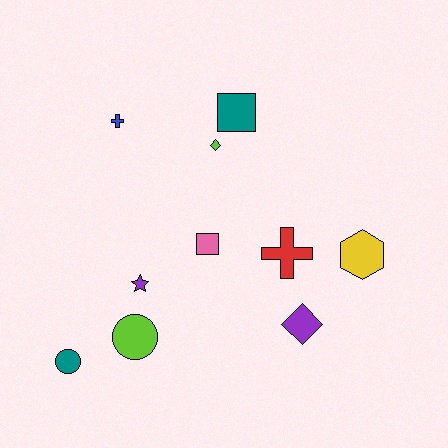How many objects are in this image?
There are 10 objects.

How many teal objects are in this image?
There are 2 teal objects.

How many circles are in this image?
There are 2 circles.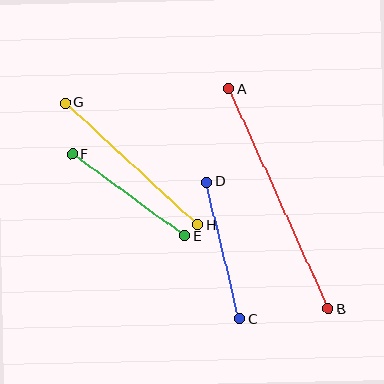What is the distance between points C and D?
The distance is approximately 141 pixels.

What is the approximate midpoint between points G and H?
The midpoint is at approximately (131, 164) pixels.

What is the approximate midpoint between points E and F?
The midpoint is at approximately (128, 195) pixels.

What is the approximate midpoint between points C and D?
The midpoint is at approximately (223, 250) pixels.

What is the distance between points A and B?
The distance is approximately 242 pixels.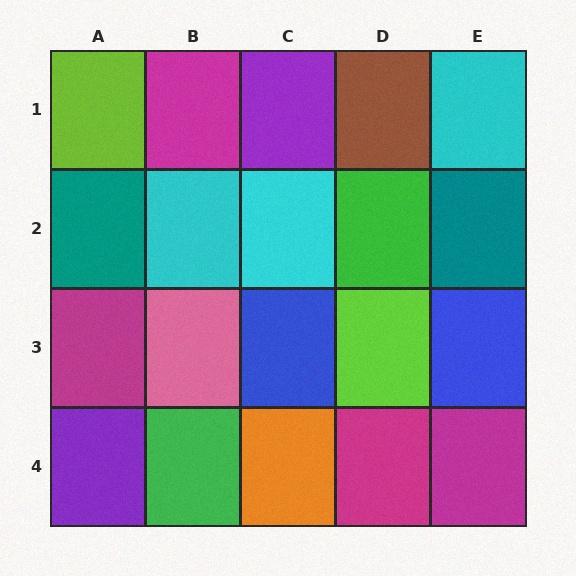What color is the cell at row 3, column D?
Lime.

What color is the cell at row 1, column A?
Lime.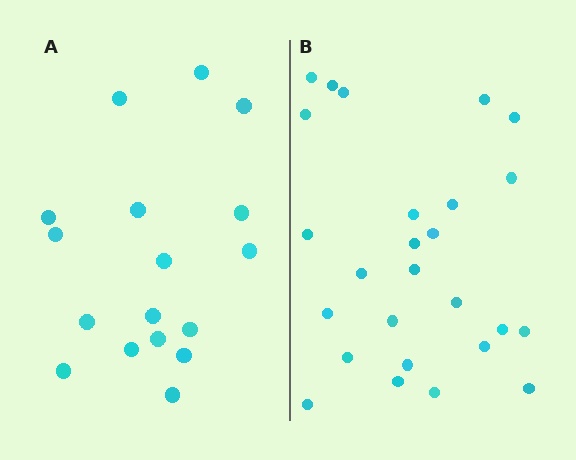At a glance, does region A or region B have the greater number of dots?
Region B (the right region) has more dots.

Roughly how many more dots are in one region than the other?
Region B has roughly 8 or so more dots than region A.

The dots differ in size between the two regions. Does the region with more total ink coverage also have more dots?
No. Region A has more total ink coverage because its dots are larger, but region B actually contains more individual dots. Total area can be misleading — the number of items is what matters here.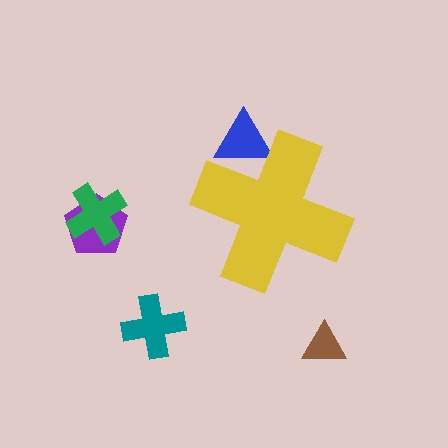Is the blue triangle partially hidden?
Yes, the blue triangle is partially hidden behind the yellow cross.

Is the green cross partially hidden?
No, the green cross is fully visible.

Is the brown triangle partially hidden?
No, the brown triangle is fully visible.